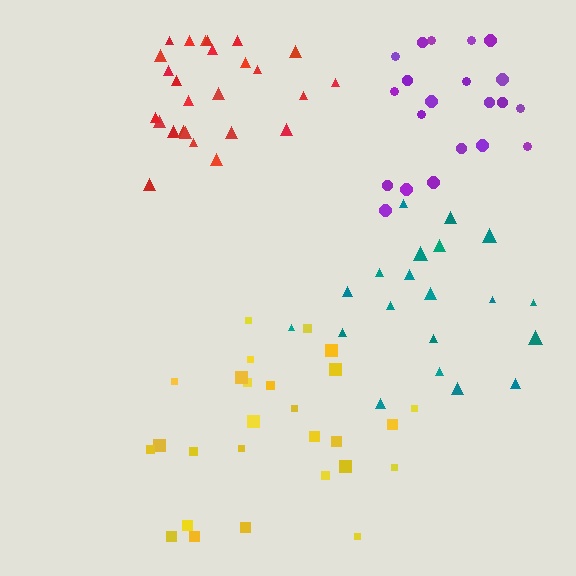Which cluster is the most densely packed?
Red.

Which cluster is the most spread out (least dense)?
Teal.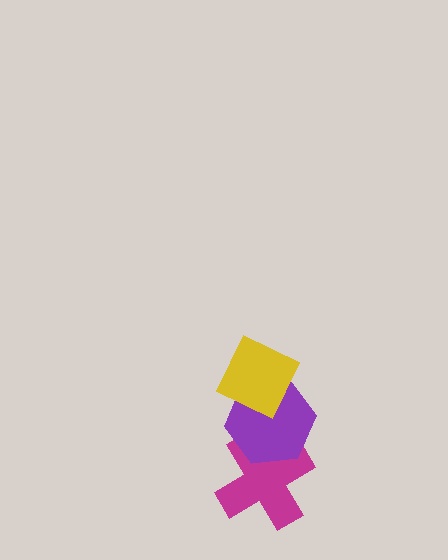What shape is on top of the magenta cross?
The purple hexagon is on top of the magenta cross.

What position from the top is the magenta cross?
The magenta cross is 3rd from the top.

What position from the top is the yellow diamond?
The yellow diamond is 1st from the top.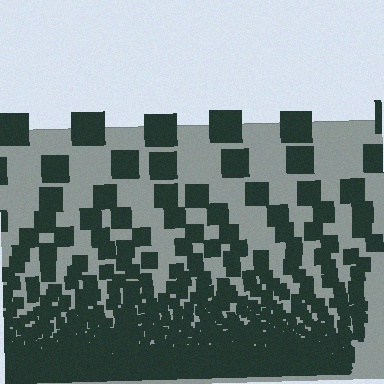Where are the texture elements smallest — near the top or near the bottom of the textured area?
Near the bottom.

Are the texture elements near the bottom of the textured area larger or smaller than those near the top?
Smaller. The gradient is inverted — elements near the bottom are smaller and denser.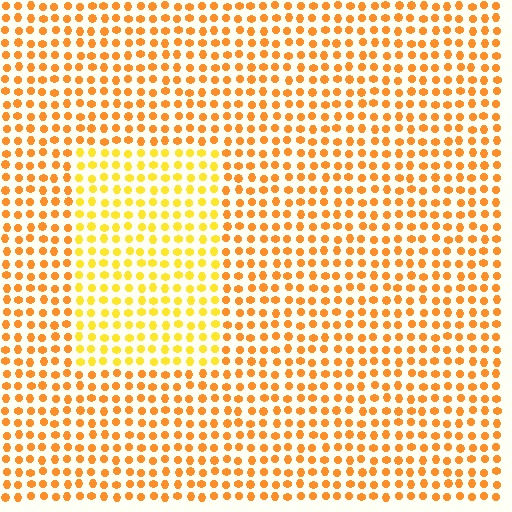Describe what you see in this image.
The image is filled with small orange elements in a uniform arrangement. A rectangle-shaped region is visible where the elements are tinted to a slightly different hue, forming a subtle color boundary.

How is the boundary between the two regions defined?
The boundary is defined purely by a slight shift in hue (about 25 degrees). Spacing, size, and orientation are identical on both sides.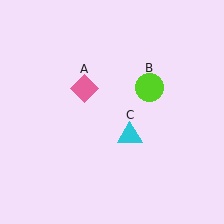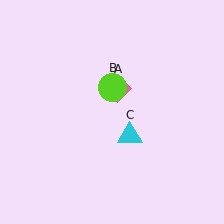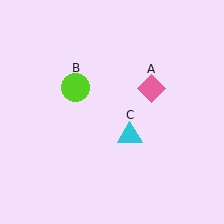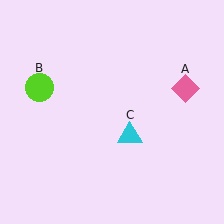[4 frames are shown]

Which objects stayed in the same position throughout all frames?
Cyan triangle (object C) remained stationary.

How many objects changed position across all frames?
2 objects changed position: pink diamond (object A), lime circle (object B).